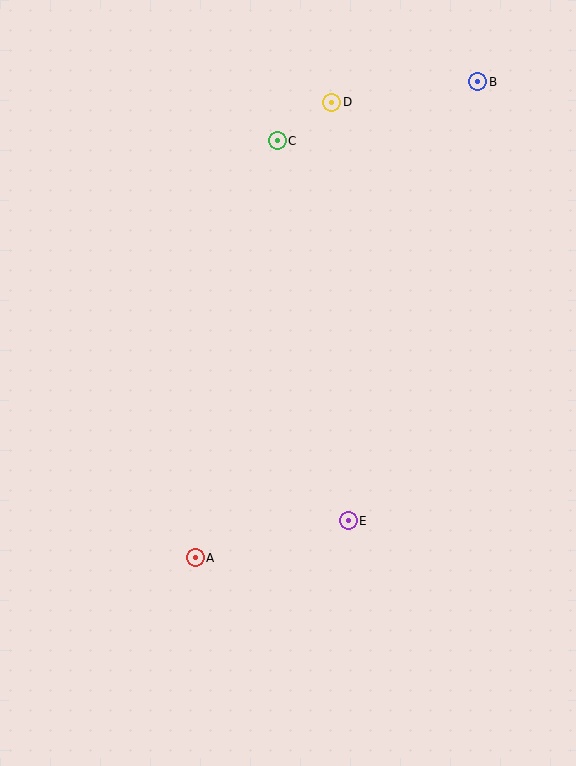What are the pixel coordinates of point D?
Point D is at (332, 102).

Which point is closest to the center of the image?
Point E at (348, 521) is closest to the center.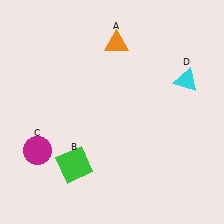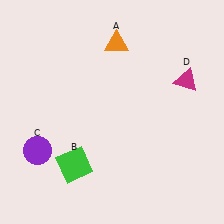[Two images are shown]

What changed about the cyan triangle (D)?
In Image 1, D is cyan. In Image 2, it changed to magenta.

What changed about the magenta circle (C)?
In Image 1, C is magenta. In Image 2, it changed to purple.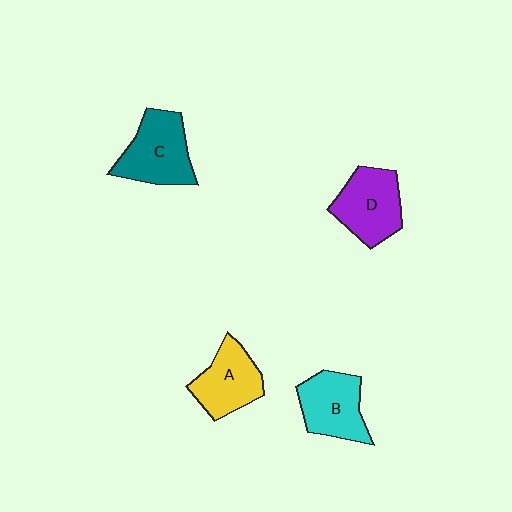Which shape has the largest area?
Shape C (teal).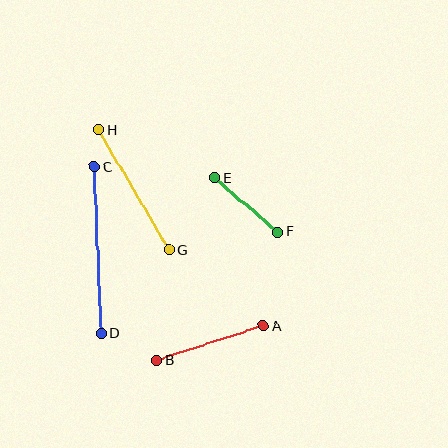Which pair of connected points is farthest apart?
Points C and D are farthest apart.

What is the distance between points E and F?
The distance is approximately 83 pixels.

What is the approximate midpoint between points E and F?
The midpoint is at approximately (246, 205) pixels.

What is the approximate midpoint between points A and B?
The midpoint is at approximately (210, 343) pixels.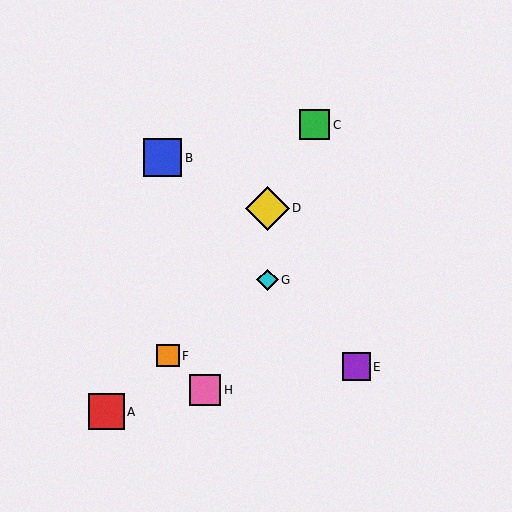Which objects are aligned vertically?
Objects D, G are aligned vertically.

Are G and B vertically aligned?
No, G is at x≈268 and B is at x≈163.